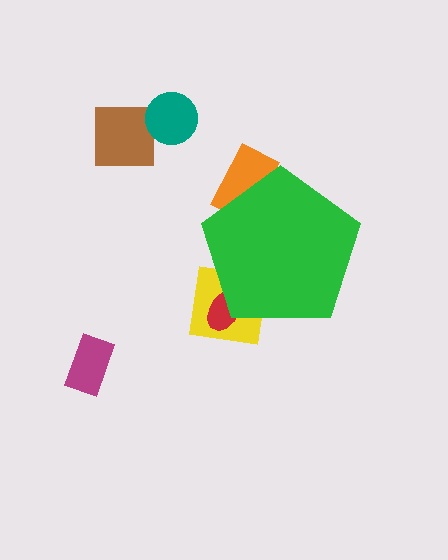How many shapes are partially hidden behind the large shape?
3 shapes are partially hidden.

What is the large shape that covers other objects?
A green pentagon.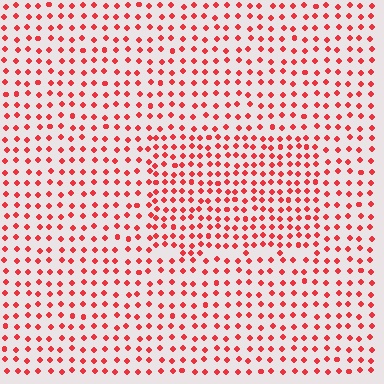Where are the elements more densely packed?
The elements are more densely packed inside the rectangle boundary.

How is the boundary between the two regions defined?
The boundary is defined by a change in element density (approximately 1.5x ratio). All elements are the same color, size, and shape.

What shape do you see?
I see a rectangle.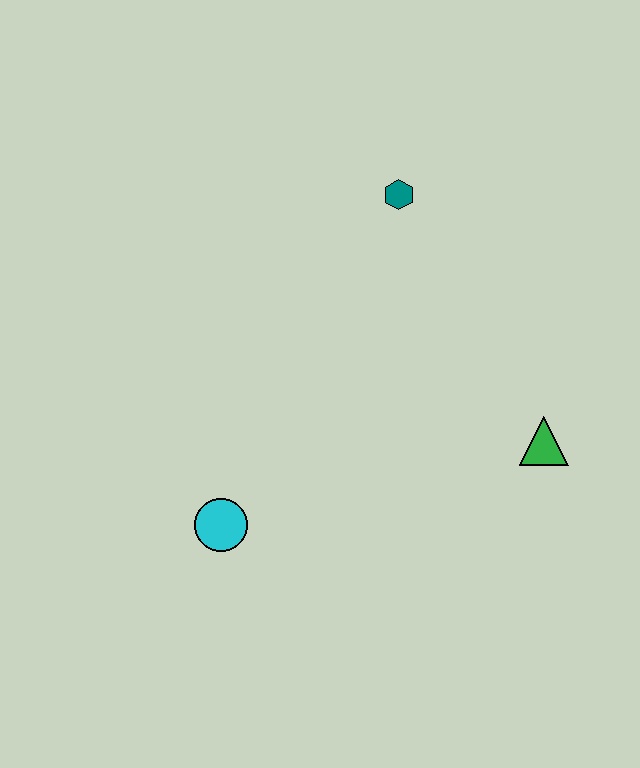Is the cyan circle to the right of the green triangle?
No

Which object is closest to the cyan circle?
The green triangle is closest to the cyan circle.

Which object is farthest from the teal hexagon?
The cyan circle is farthest from the teal hexagon.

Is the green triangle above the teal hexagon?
No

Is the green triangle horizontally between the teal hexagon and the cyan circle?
No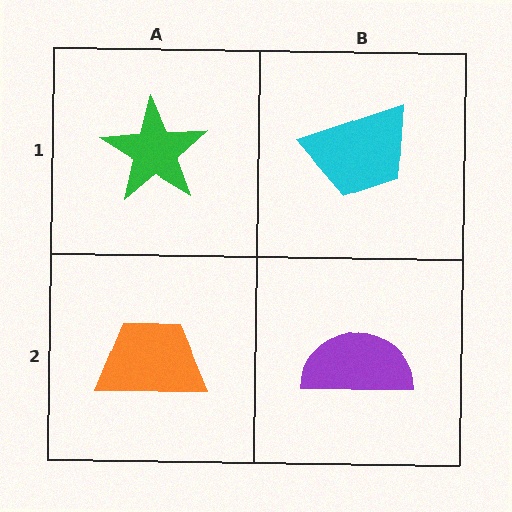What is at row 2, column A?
An orange trapezoid.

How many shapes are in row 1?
2 shapes.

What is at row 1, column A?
A green star.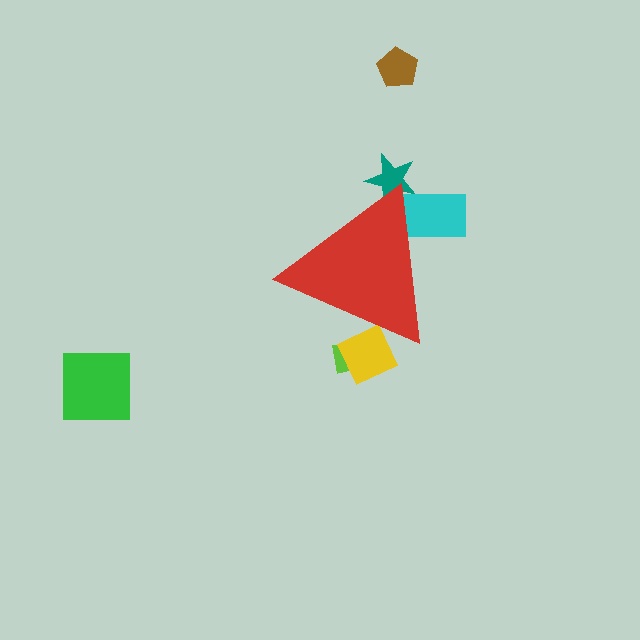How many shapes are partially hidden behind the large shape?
4 shapes are partially hidden.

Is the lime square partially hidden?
Yes, the lime square is partially hidden behind the red triangle.